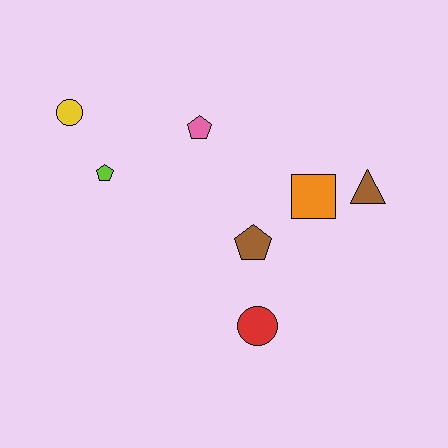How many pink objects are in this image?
There is 1 pink object.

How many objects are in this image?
There are 7 objects.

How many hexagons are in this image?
There are no hexagons.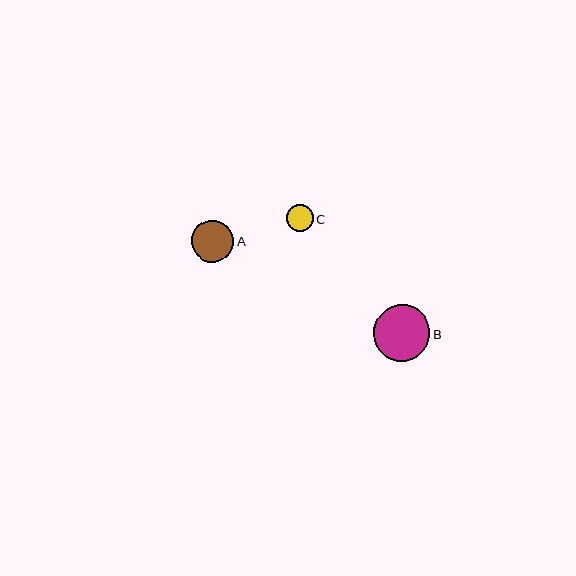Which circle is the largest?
Circle B is the largest with a size of approximately 56 pixels.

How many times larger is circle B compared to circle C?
Circle B is approximately 2.1 times the size of circle C.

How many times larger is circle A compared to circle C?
Circle A is approximately 1.6 times the size of circle C.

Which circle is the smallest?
Circle C is the smallest with a size of approximately 27 pixels.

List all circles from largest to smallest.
From largest to smallest: B, A, C.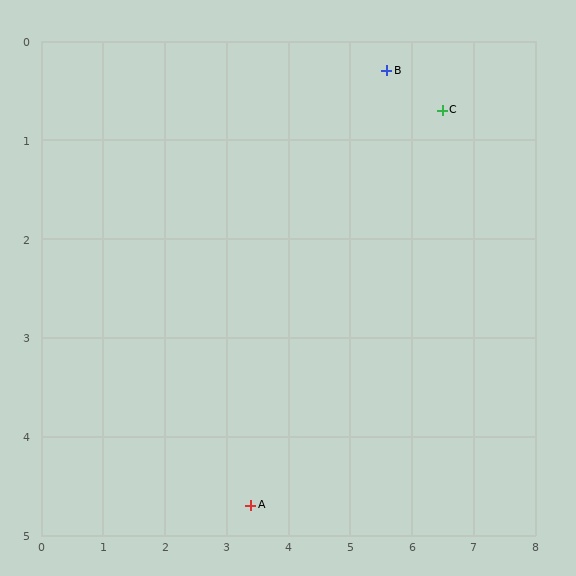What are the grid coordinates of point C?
Point C is at approximately (6.5, 0.7).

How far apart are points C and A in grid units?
Points C and A are about 5.1 grid units apart.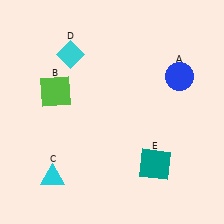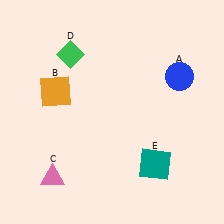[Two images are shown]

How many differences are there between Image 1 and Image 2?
There are 3 differences between the two images.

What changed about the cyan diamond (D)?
In Image 1, D is cyan. In Image 2, it changed to green.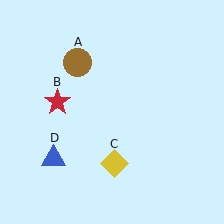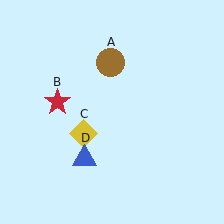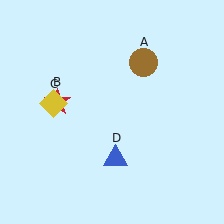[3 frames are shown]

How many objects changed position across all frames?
3 objects changed position: brown circle (object A), yellow diamond (object C), blue triangle (object D).